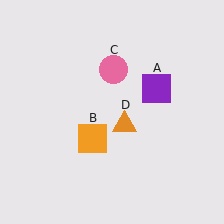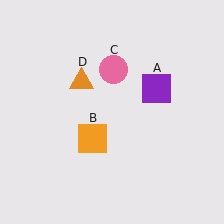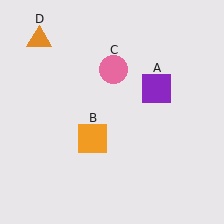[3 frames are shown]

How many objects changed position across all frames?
1 object changed position: orange triangle (object D).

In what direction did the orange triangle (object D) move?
The orange triangle (object D) moved up and to the left.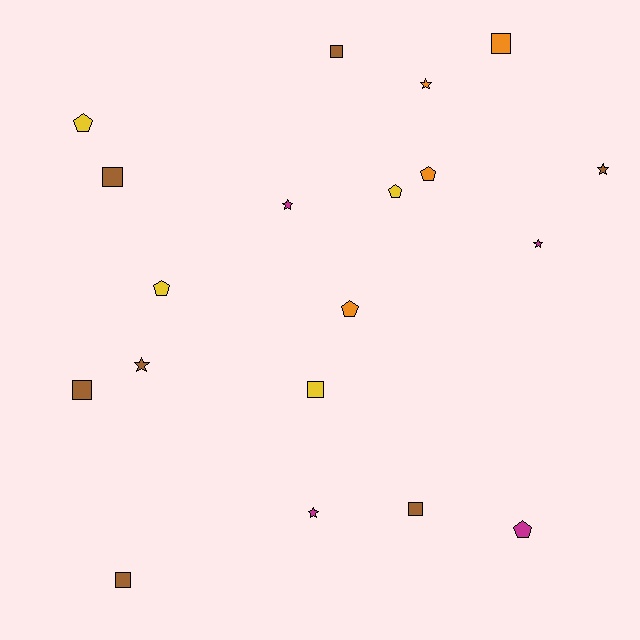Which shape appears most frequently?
Square, with 7 objects.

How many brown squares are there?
There are 5 brown squares.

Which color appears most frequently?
Brown, with 7 objects.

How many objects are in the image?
There are 19 objects.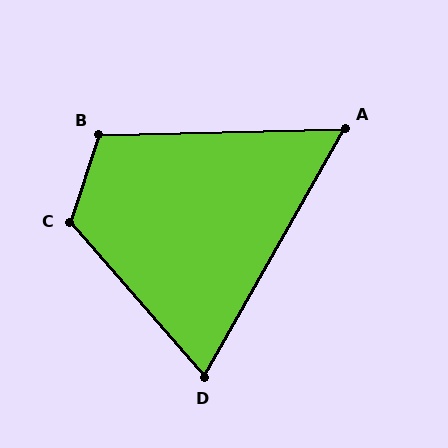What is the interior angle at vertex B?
Approximately 109 degrees (obtuse).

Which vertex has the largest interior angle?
C, at approximately 121 degrees.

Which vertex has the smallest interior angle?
A, at approximately 59 degrees.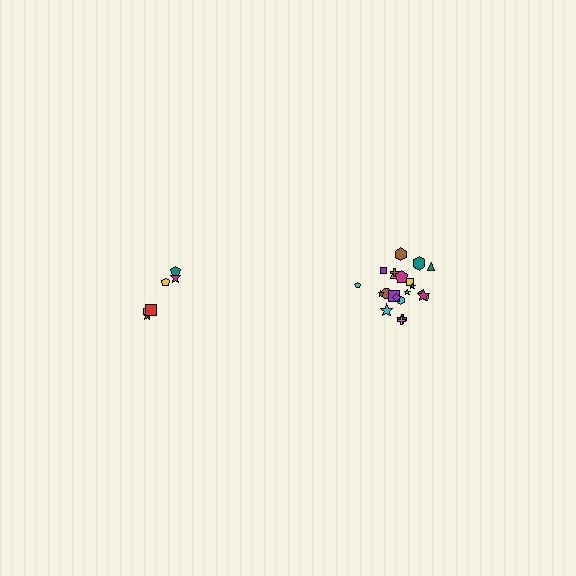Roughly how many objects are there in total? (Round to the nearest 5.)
Roughly 30 objects in total.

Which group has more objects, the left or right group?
The right group.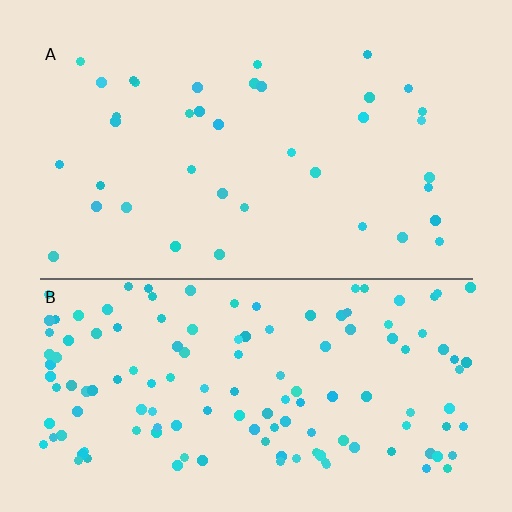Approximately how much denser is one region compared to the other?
Approximately 3.6× — region B over region A.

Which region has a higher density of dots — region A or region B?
B (the bottom).